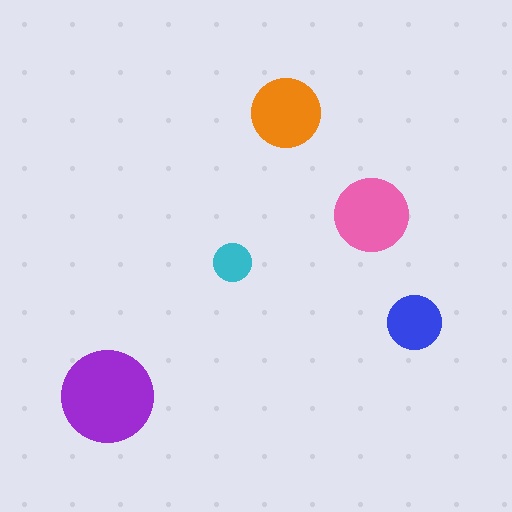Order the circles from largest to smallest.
the purple one, the pink one, the orange one, the blue one, the cyan one.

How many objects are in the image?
There are 5 objects in the image.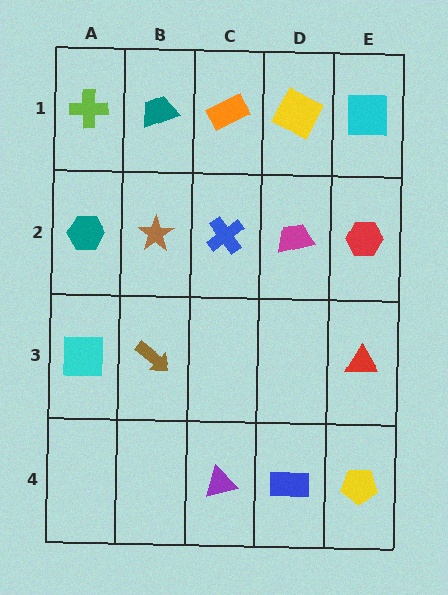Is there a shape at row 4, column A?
No, that cell is empty.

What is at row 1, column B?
A teal trapezoid.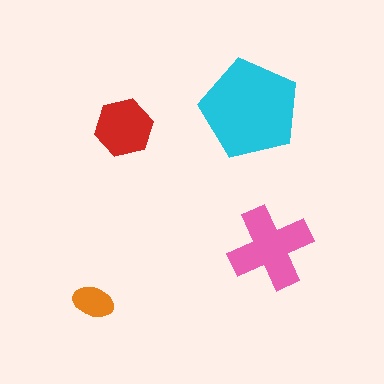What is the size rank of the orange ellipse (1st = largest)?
4th.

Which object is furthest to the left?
The orange ellipse is leftmost.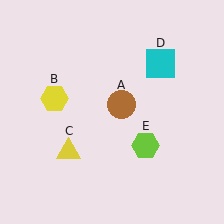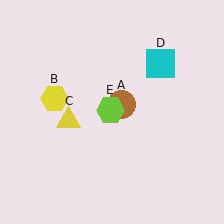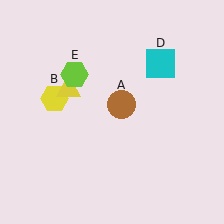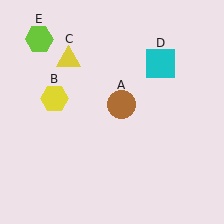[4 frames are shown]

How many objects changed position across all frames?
2 objects changed position: yellow triangle (object C), lime hexagon (object E).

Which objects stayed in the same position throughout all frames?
Brown circle (object A) and yellow hexagon (object B) and cyan square (object D) remained stationary.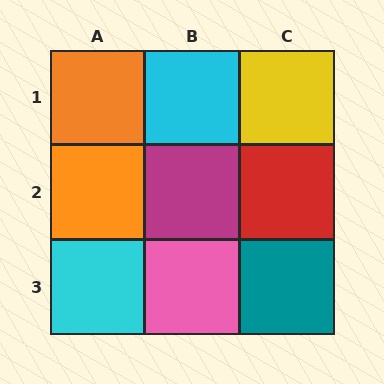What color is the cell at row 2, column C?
Red.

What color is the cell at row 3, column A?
Cyan.